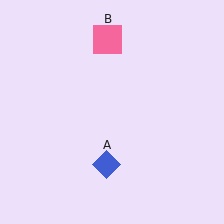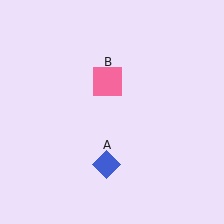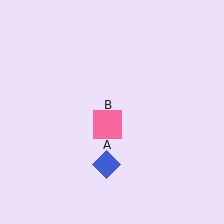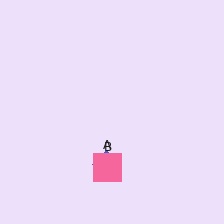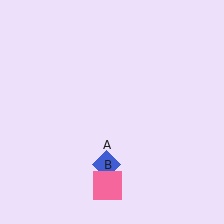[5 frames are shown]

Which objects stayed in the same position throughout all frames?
Blue diamond (object A) remained stationary.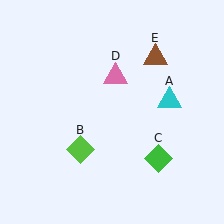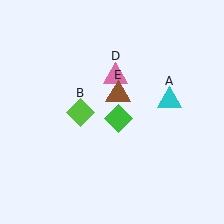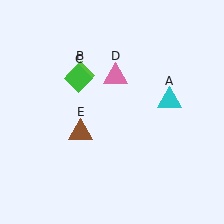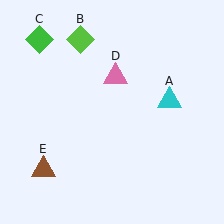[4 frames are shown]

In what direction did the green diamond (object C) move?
The green diamond (object C) moved up and to the left.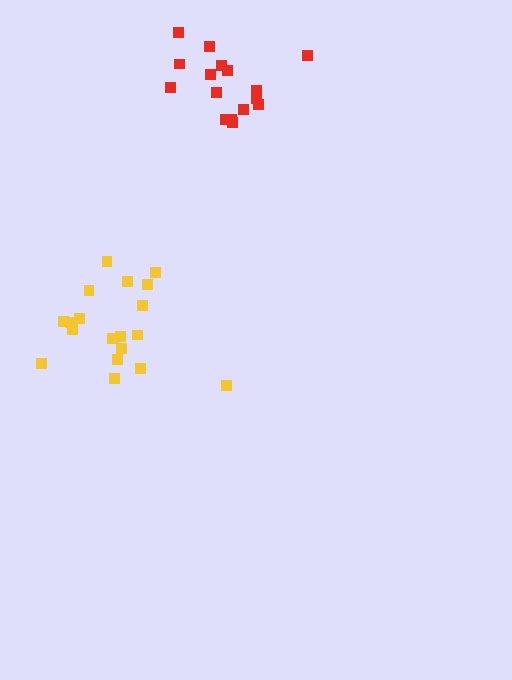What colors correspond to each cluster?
The clusters are colored: red, yellow.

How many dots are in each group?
Group 1: 16 dots, Group 2: 19 dots (35 total).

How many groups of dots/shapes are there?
There are 2 groups.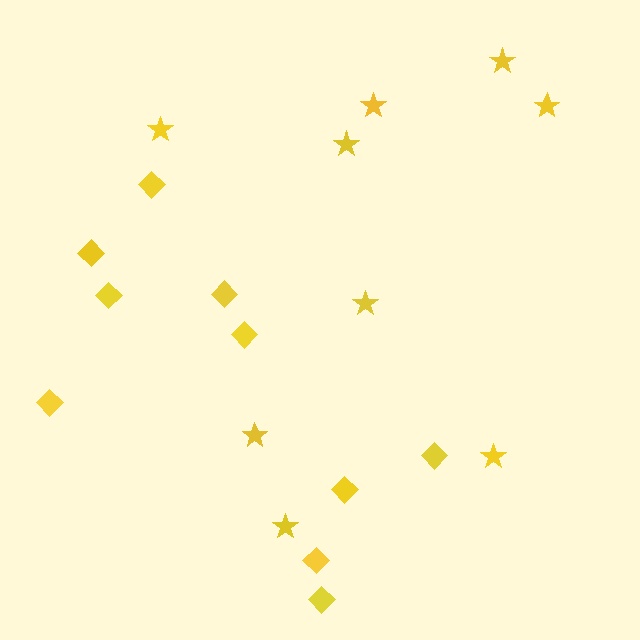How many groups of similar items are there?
There are 2 groups: one group of diamonds (10) and one group of stars (9).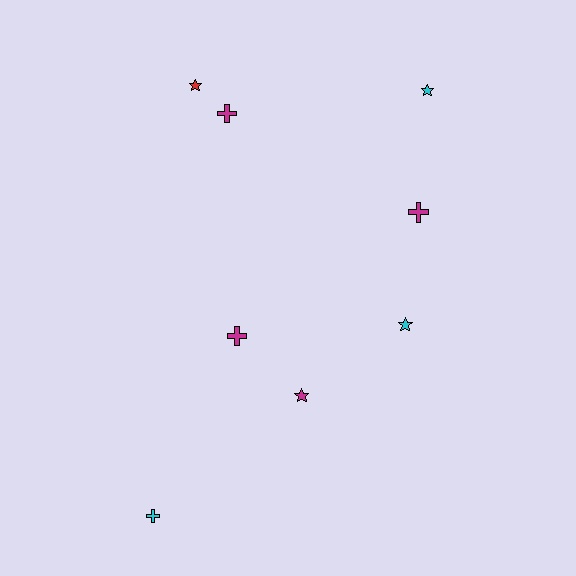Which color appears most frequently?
Magenta, with 4 objects.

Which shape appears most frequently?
Star, with 4 objects.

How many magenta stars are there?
There is 1 magenta star.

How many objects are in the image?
There are 8 objects.